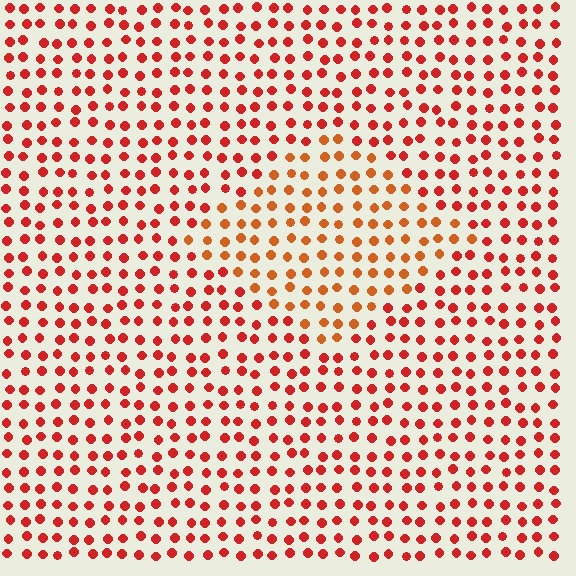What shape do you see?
I see a diamond.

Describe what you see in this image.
The image is filled with small red elements in a uniform arrangement. A diamond-shaped region is visible where the elements are tinted to a slightly different hue, forming a subtle color boundary.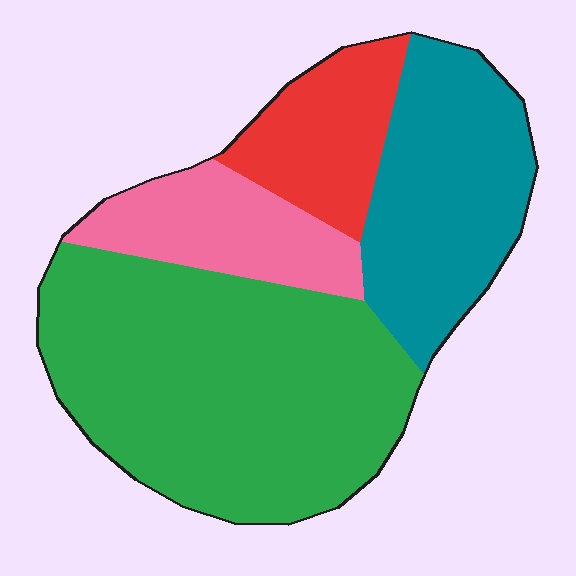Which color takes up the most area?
Green, at roughly 50%.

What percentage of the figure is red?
Red takes up about one eighth (1/8) of the figure.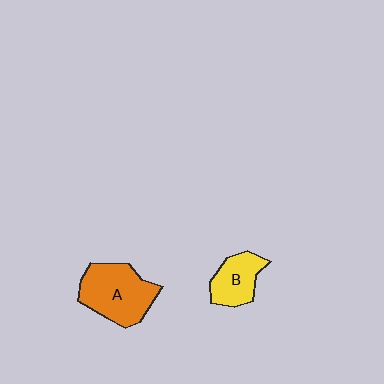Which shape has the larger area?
Shape A (orange).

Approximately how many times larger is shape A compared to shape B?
Approximately 1.6 times.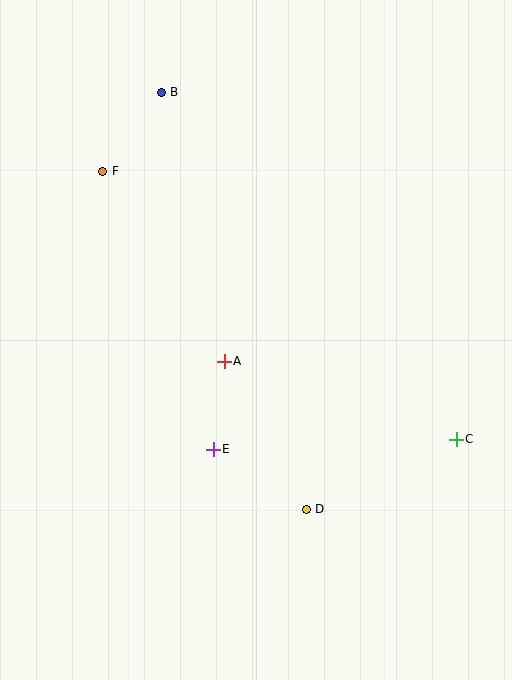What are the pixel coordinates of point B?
Point B is at (161, 92).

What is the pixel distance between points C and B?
The distance between C and B is 456 pixels.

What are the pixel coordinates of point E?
Point E is at (213, 449).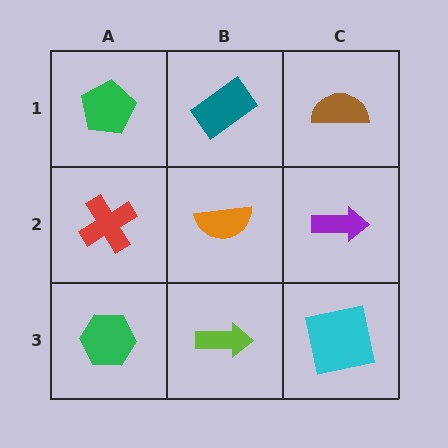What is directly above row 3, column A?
A red cross.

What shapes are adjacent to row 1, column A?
A red cross (row 2, column A), a teal rectangle (row 1, column B).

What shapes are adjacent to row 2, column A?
A green pentagon (row 1, column A), a green hexagon (row 3, column A), an orange semicircle (row 2, column B).